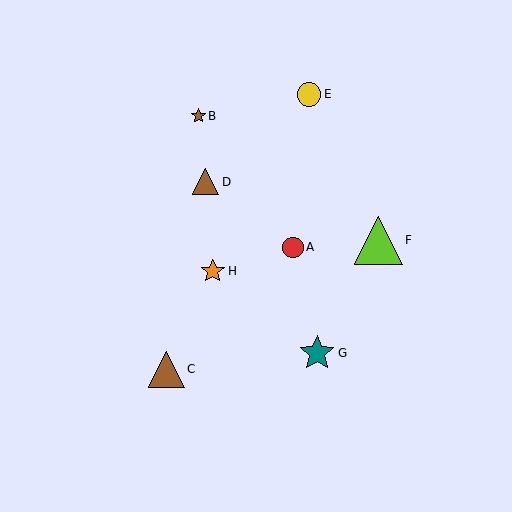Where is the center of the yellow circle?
The center of the yellow circle is at (309, 94).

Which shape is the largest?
The lime triangle (labeled F) is the largest.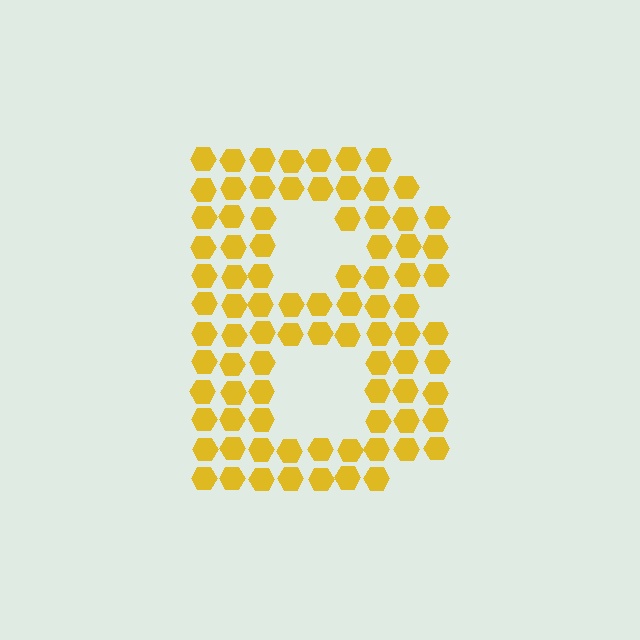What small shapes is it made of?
It is made of small hexagons.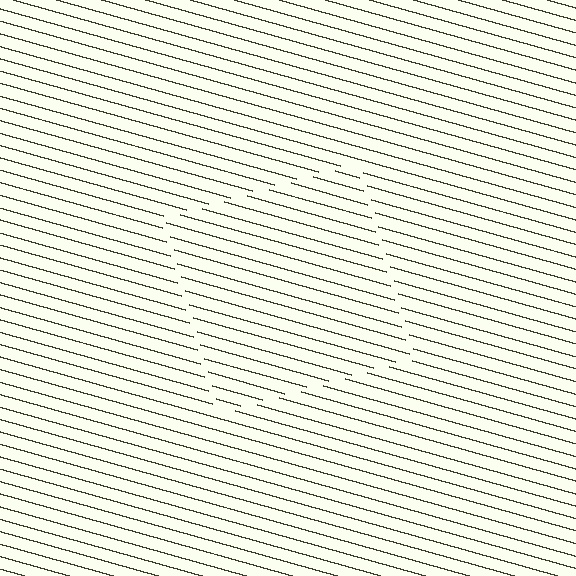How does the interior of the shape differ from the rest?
The interior of the shape contains the same grating, shifted by half a period — the contour is defined by the phase discontinuity where line-ends from the inner and outer gratings abut.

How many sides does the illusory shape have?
4 sides — the line-ends trace a square.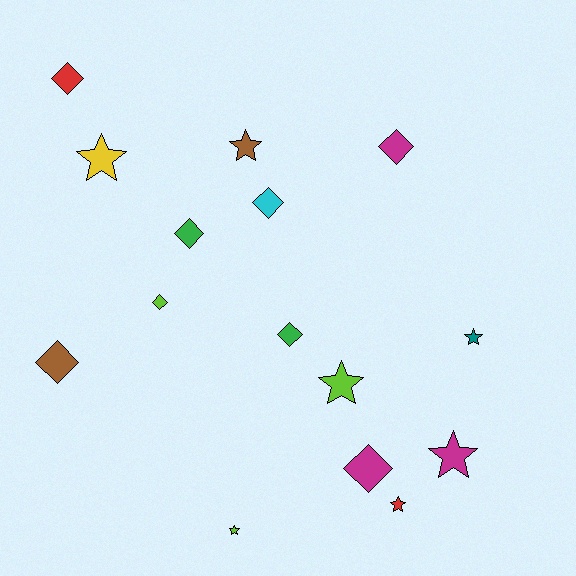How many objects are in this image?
There are 15 objects.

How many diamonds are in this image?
There are 8 diamonds.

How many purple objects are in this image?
There are no purple objects.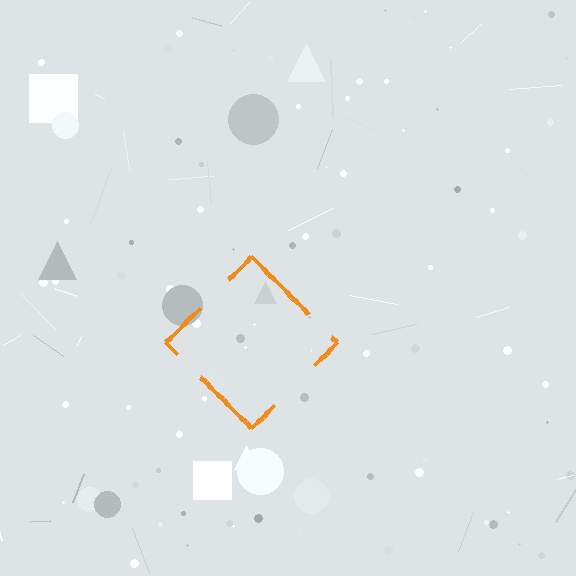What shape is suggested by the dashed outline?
The dashed outline suggests a diamond.